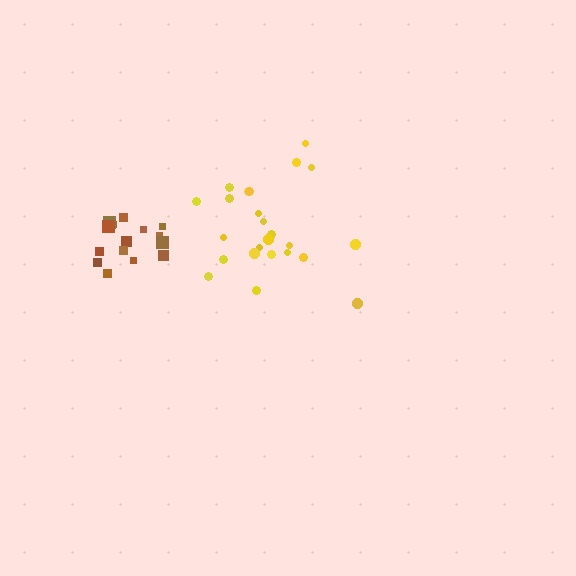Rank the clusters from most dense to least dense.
brown, yellow.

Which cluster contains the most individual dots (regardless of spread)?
Yellow (24).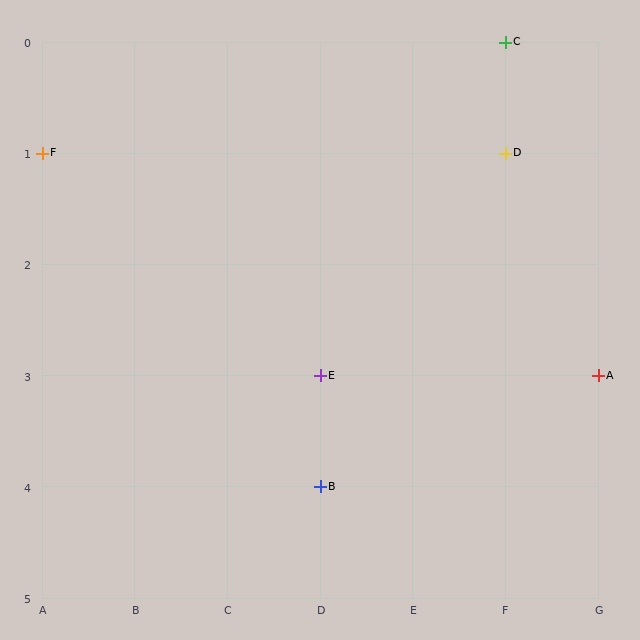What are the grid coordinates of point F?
Point F is at grid coordinates (A, 1).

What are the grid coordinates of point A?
Point A is at grid coordinates (G, 3).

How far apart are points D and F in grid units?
Points D and F are 5 columns apart.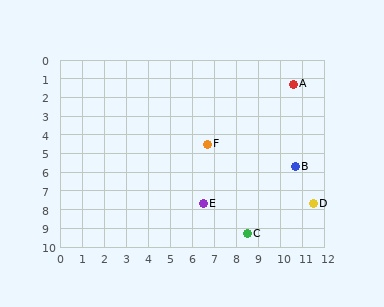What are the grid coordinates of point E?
Point E is at approximately (6.5, 7.7).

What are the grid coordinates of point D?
Point D is at approximately (11.5, 7.7).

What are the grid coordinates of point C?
Point C is at approximately (8.5, 9.3).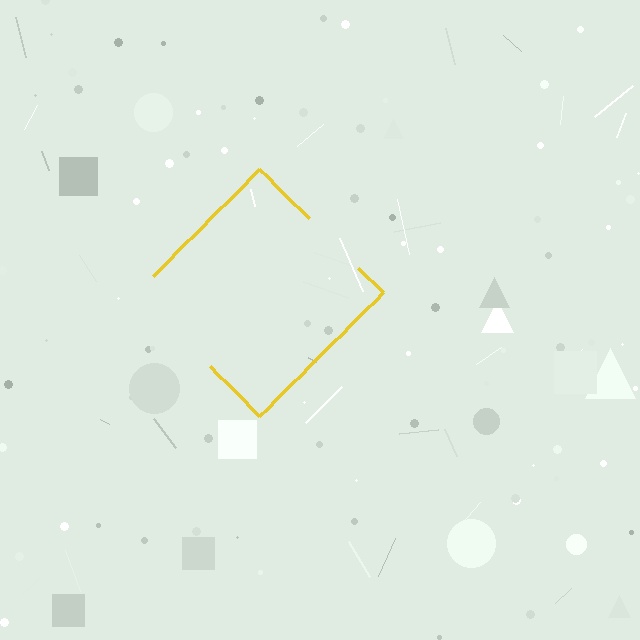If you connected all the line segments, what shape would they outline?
They would outline a diamond.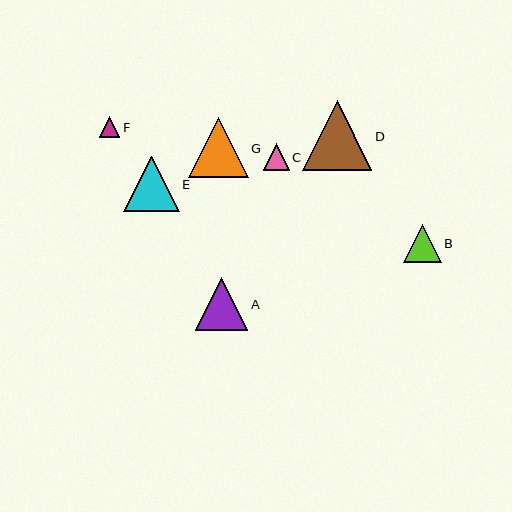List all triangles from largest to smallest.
From largest to smallest: D, G, E, A, B, C, F.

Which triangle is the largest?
Triangle D is the largest with a size of approximately 69 pixels.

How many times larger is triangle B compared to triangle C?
Triangle B is approximately 1.4 times the size of triangle C.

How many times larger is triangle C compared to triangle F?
Triangle C is approximately 1.3 times the size of triangle F.